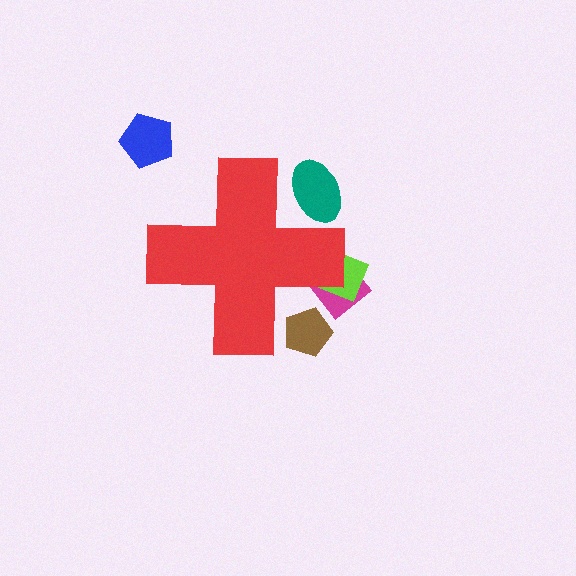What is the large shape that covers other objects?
A red cross.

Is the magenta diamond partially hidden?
Yes, the magenta diamond is partially hidden behind the red cross.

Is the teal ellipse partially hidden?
Yes, the teal ellipse is partially hidden behind the red cross.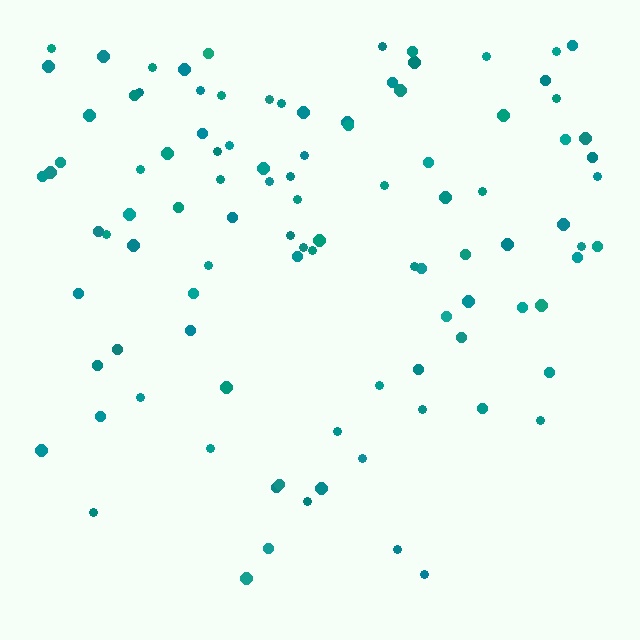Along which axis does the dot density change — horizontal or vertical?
Vertical.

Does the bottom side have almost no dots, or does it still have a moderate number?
Still a moderate number, just noticeably fewer than the top.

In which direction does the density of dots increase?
From bottom to top, with the top side densest.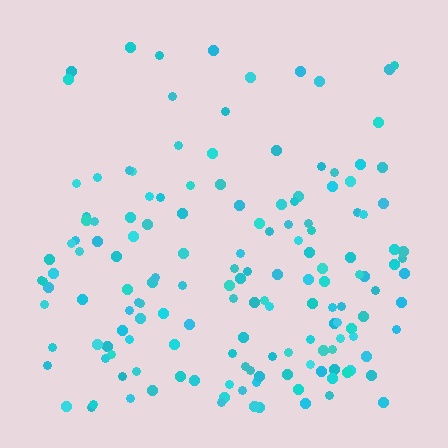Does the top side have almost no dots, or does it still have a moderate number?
Still a moderate number, just noticeably fewer than the bottom.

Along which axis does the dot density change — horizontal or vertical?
Vertical.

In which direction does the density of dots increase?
From top to bottom, with the bottom side densest.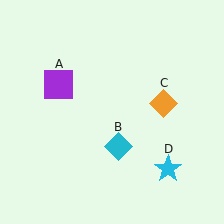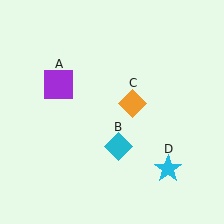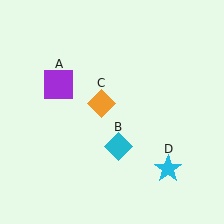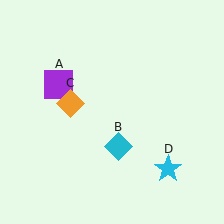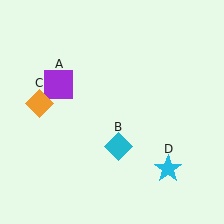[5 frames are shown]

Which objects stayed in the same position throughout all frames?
Purple square (object A) and cyan diamond (object B) and cyan star (object D) remained stationary.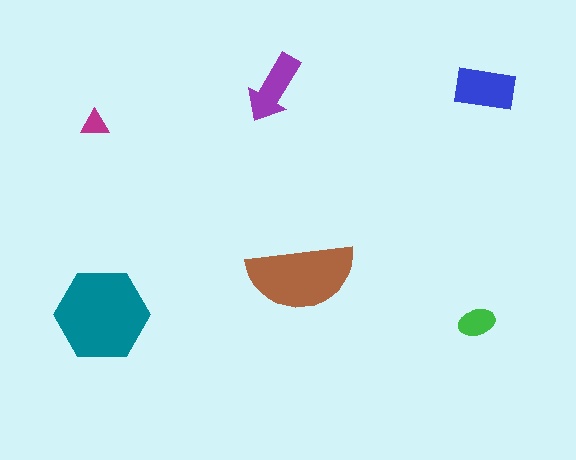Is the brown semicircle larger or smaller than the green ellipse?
Larger.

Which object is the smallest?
The magenta triangle.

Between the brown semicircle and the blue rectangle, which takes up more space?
The brown semicircle.